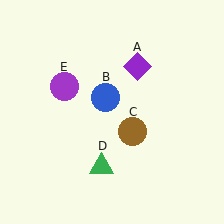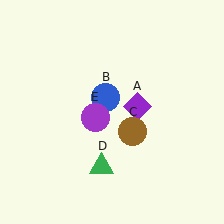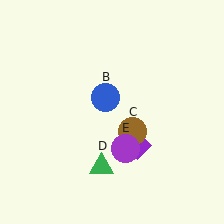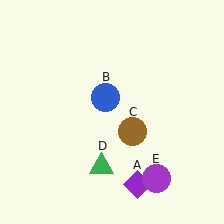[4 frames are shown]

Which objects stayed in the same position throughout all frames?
Blue circle (object B) and brown circle (object C) and green triangle (object D) remained stationary.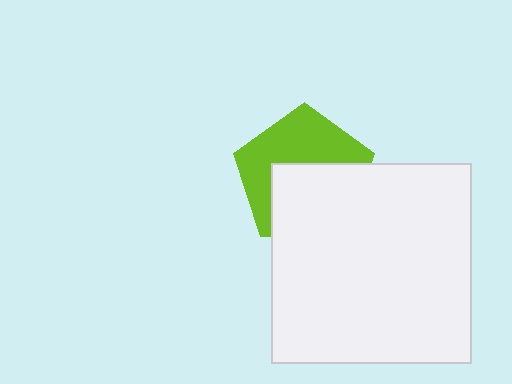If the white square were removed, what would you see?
You would see the complete lime pentagon.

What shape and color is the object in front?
The object in front is a white square.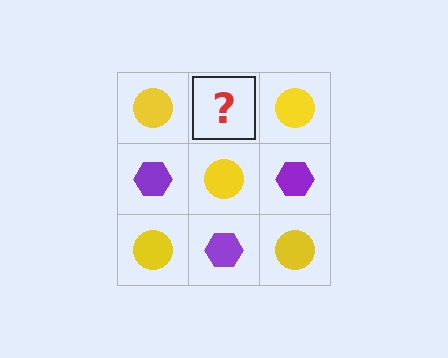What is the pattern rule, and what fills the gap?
The rule is that it alternates yellow circle and purple hexagon in a checkerboard pattern. The gap should be filled with a purple hexagon.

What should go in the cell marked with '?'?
The missing cell should contain a purple hexagon.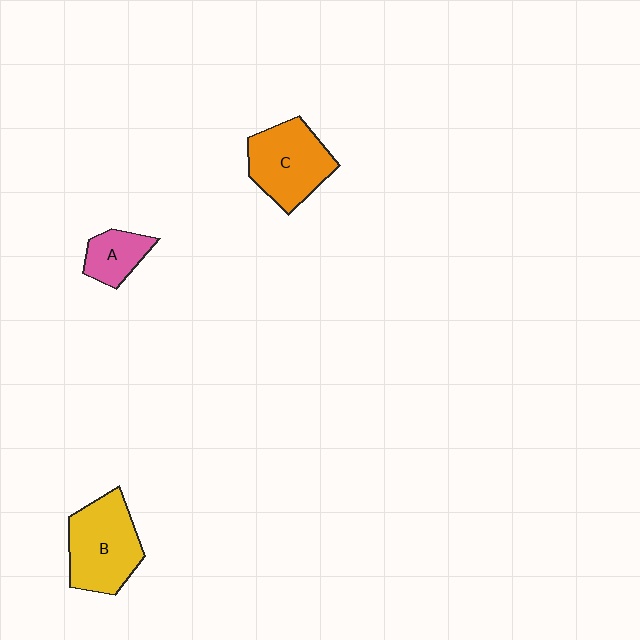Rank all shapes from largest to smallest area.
From largest to smallest: B (yellow), C (orange), A (pink).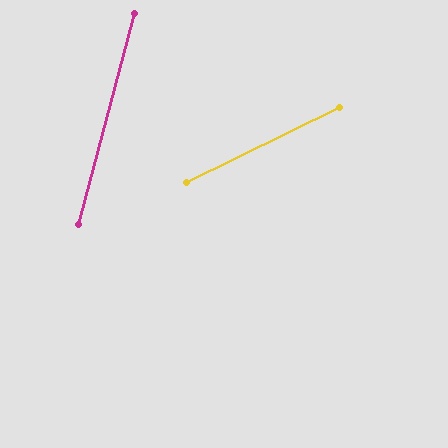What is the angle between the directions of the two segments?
Approximately 49 degrees.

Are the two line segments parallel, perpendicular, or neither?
Neither parallel nor perpendicular — they differ by about 49°.